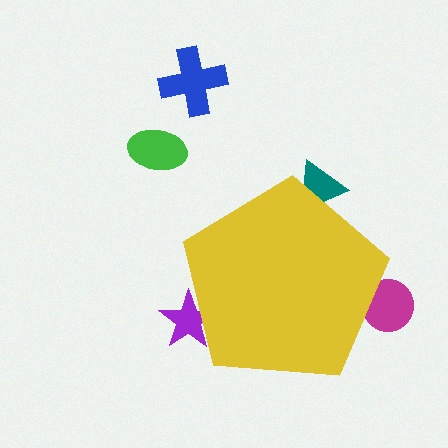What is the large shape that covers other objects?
A yellow pentagon.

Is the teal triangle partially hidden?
Yes, the teal triangle is partially hidden behind the yellow pentagon.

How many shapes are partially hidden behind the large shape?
3 shapes are partially hidden.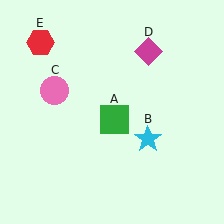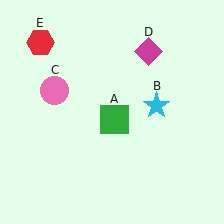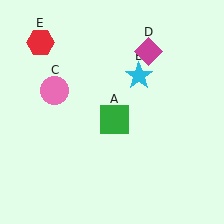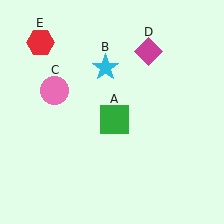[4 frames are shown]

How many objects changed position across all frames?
1 object changed position: cyan star (object B).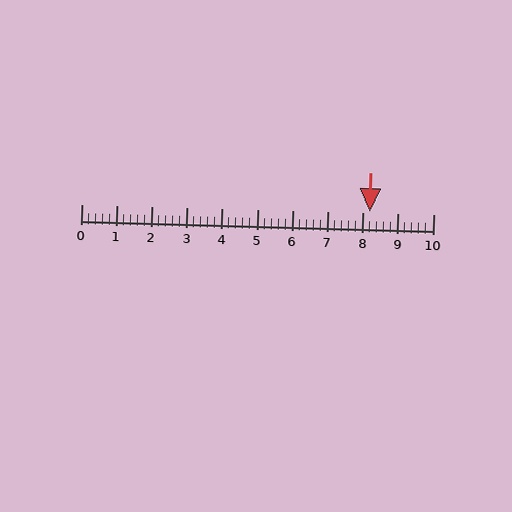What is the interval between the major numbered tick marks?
The major tick marks are spaced 1 units apart.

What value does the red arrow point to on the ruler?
The red arrow points to approximately 8.2.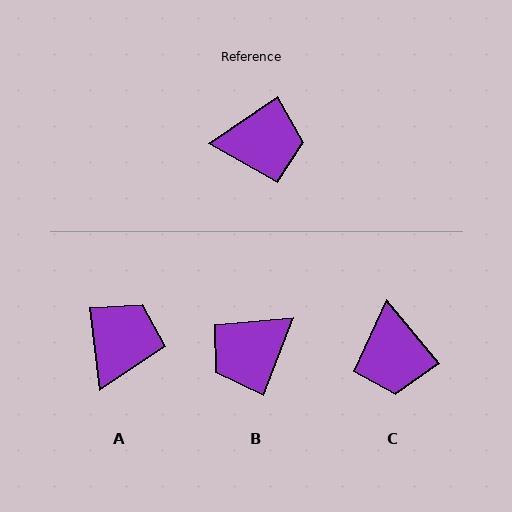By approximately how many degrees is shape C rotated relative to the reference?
Approximately 85 degrees clockwise.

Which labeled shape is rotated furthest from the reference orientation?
B, about 145 degrees away.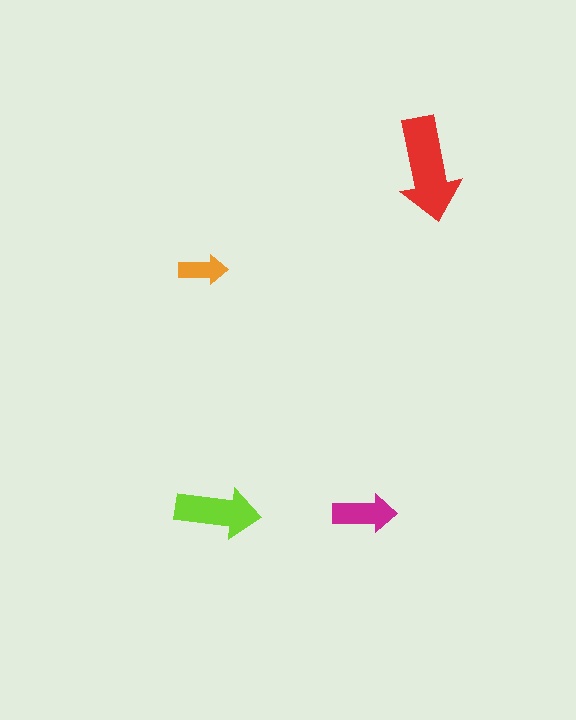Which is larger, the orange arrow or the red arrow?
The red one.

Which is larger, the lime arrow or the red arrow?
The red one.